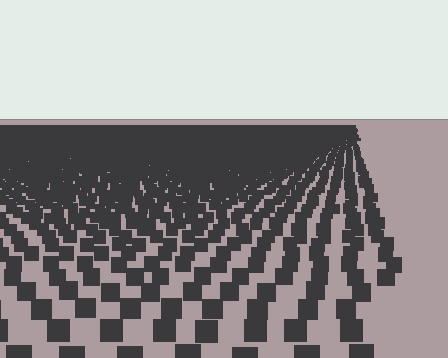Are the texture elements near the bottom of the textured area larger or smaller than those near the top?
Larger. Near the bottom, elements are closer to the viewer and appear at a bigger on-screen size.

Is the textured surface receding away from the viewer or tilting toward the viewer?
The surface is receding away from the viewer. Texture elements get smaller and denser toward the top.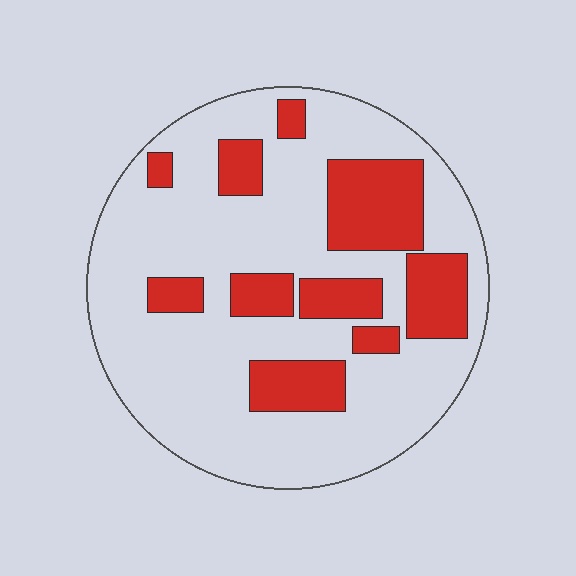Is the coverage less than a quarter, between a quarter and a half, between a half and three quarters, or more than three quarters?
Between a quarter and a half.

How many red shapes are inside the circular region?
10.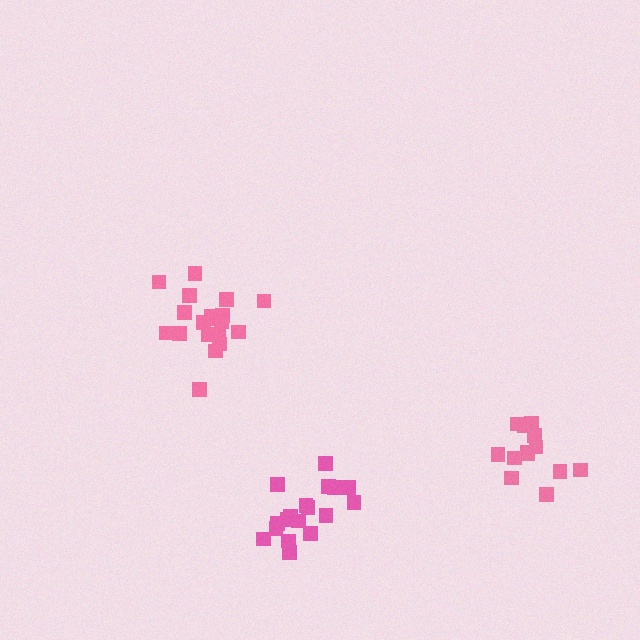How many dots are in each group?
Group 1: 19 dots, Group 2: 18 dots, Group 3: 13 dots (50 total).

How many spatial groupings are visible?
There are 3 spatial groupings.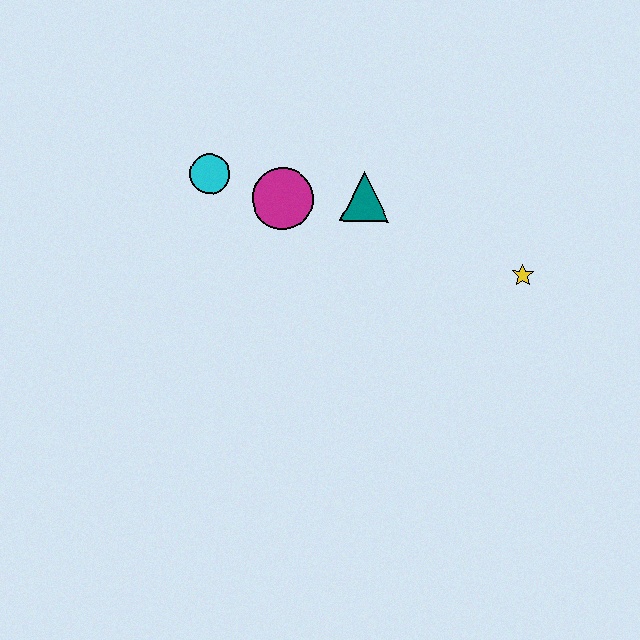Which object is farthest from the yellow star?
The cyan circle is farthest from the yellow star.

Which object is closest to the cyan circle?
The magenta circle is closest to the cyan circle.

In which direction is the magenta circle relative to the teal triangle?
The magenta circle is to the left of the teal triangle.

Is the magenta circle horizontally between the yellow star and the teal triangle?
No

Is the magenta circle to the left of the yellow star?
Yes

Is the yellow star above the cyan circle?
No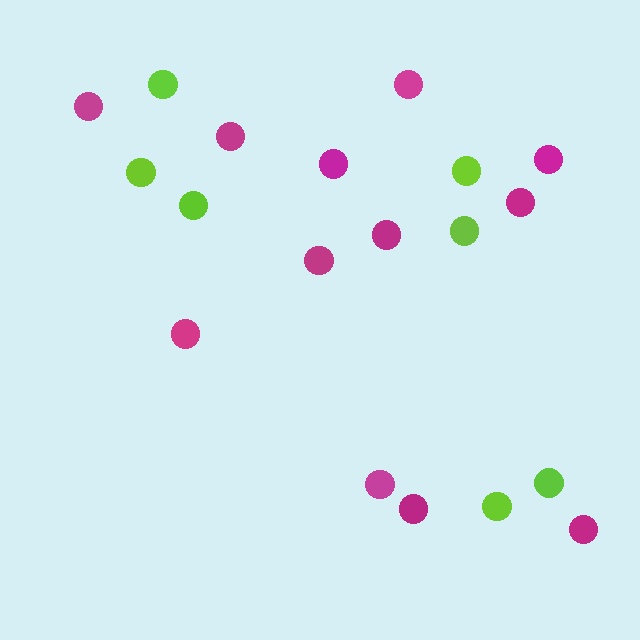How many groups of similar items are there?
There are 2 groups: one group of magenta circles (12) and one group of lime circles (7).